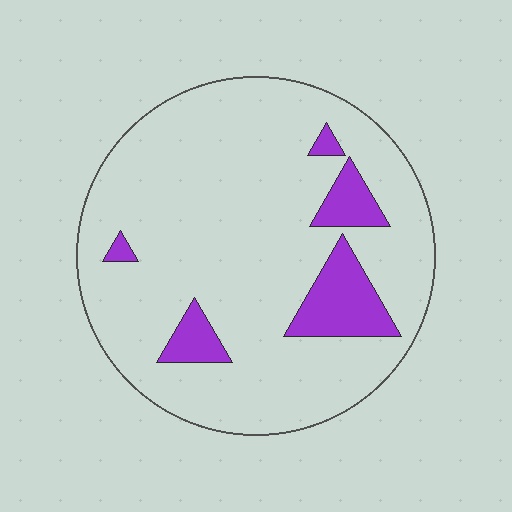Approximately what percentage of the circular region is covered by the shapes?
Approximately 15%.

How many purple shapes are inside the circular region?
5.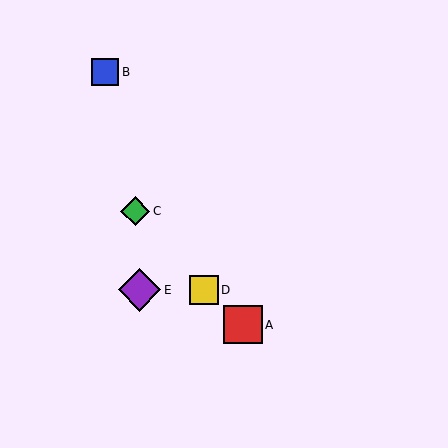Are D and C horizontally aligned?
No, D is at y≈290 and C is at y≈211.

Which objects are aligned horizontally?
Objects D, E are aligned horizontally.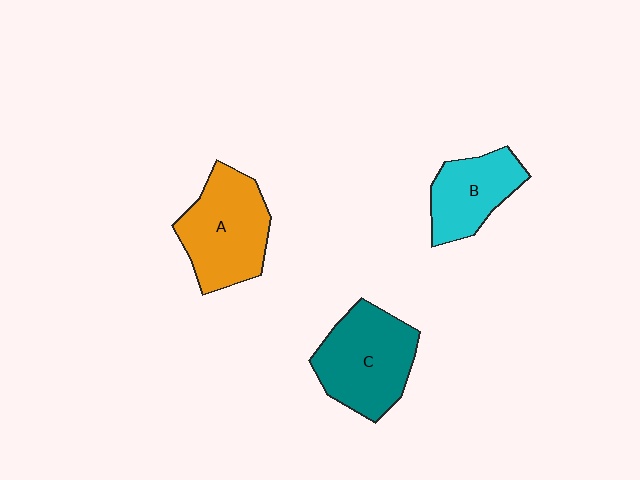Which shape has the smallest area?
Shape B (cyan).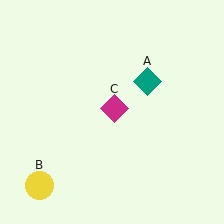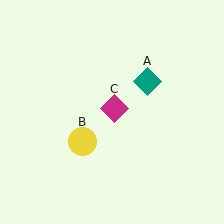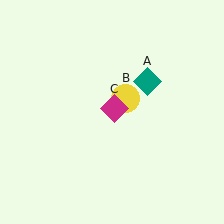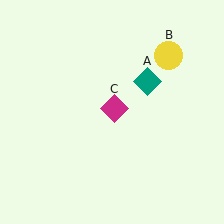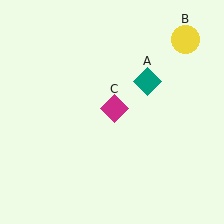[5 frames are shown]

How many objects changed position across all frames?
1 object changed position: yellow circle (object B).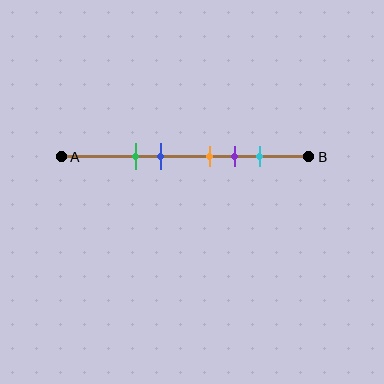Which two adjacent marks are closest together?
The orange and purple marks are the closest adjacent pair.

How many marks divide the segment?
There are 5 marks dividing the segment.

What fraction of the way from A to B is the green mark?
The green mark is approximately 30% (0.3) of the way from A to B.